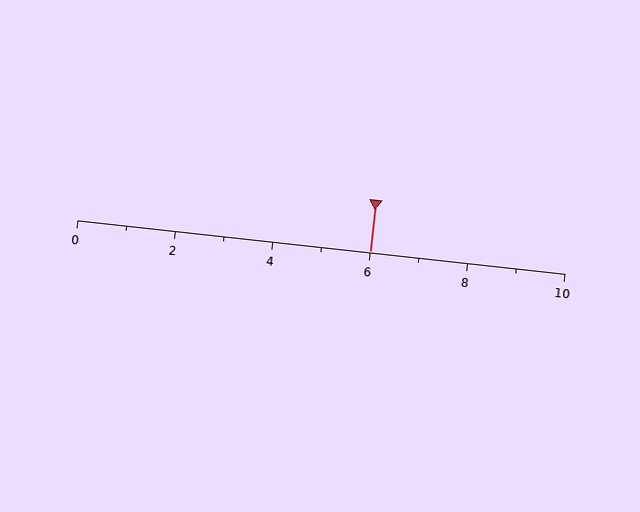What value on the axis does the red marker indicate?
The marker indicates approximately 6.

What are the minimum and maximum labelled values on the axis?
The axis runs from 0 to 10.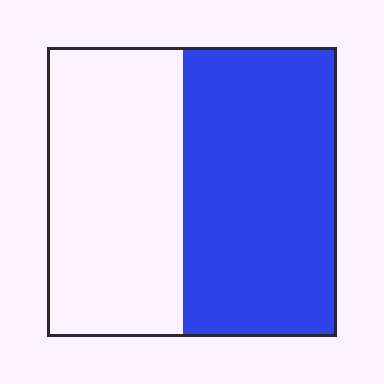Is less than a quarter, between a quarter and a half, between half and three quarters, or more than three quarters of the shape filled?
Between half and three quarters.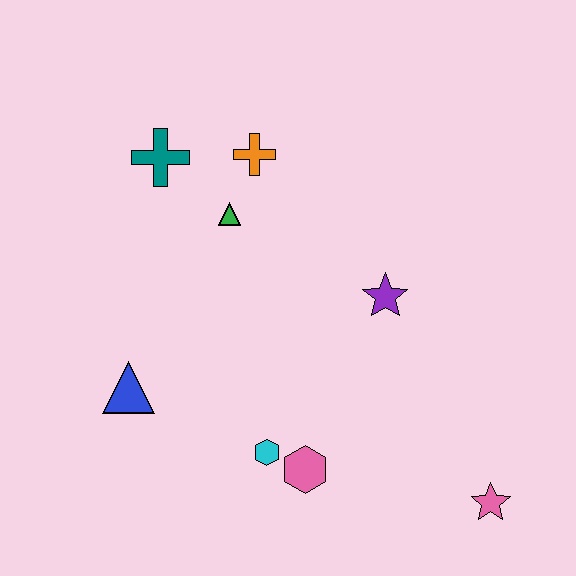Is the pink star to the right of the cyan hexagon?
Yes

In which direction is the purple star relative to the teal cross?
The purple star is to the right of the teal cross.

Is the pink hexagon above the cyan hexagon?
No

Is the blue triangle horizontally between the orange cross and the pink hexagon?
No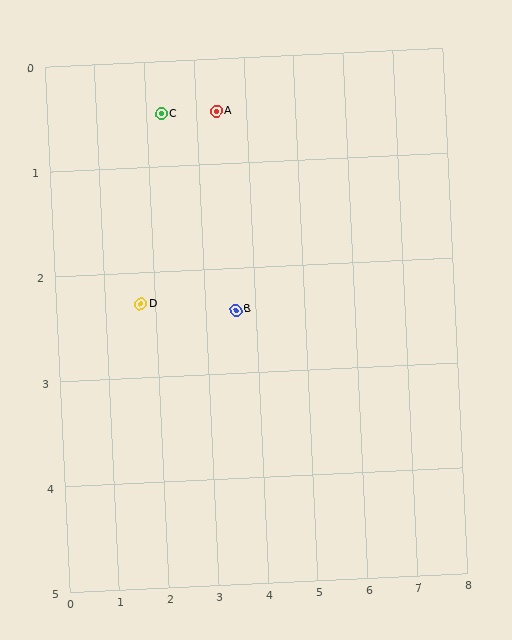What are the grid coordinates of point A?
Point A is at approximately (3.4, 0.5).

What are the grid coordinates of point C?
Point C is at approximately (2.3, 0.5).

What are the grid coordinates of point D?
Point D is at approximately (1.7, 2.3).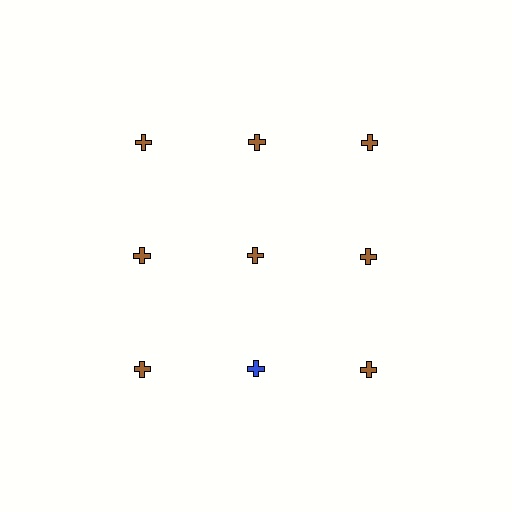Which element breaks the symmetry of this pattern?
The blue cross in the third row, second from left column breaks the symmetry. All other shapes are brown crosses.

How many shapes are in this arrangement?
There are 9 shapes arranged in a grid pattern.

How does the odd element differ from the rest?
It has a different color: blue instead of brown.